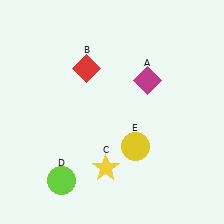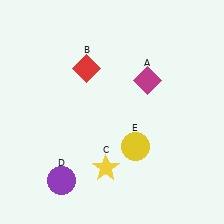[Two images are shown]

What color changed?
The circle (D) changed from lime in Image 1 to purple in Image 2.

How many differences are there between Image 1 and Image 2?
There is 1 difference between the two images.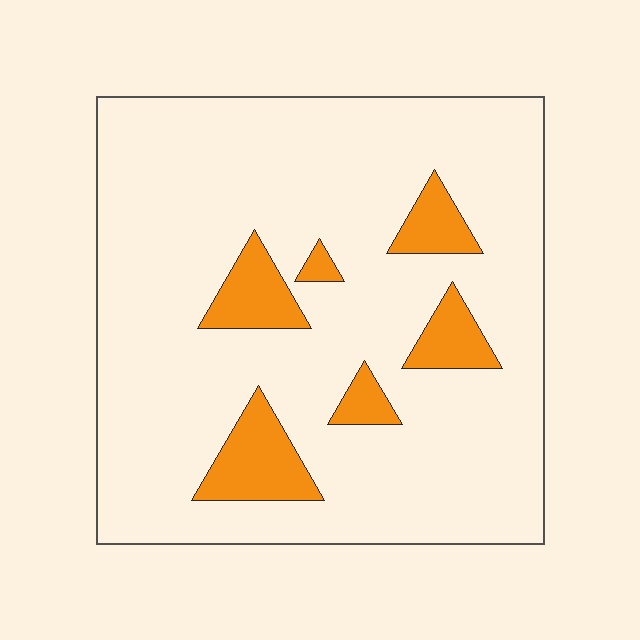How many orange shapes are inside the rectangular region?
6.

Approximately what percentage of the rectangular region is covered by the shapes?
Approximately 15%.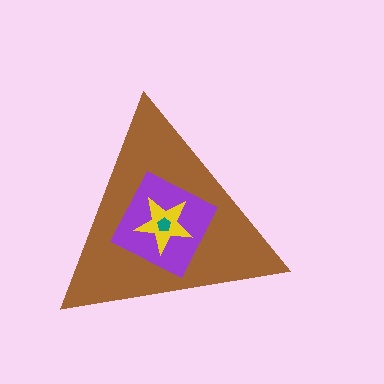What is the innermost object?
The teal pentagon.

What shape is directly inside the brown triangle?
The purple square.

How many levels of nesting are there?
4.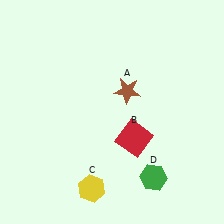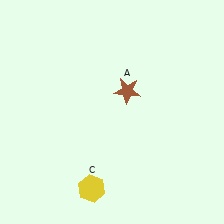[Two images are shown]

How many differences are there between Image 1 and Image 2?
There are 2 differences between the two images.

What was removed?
The red square (B), the green hexagon (D) were removed in Image 2.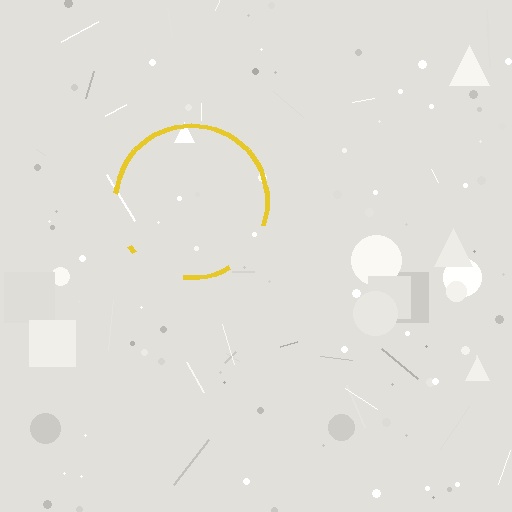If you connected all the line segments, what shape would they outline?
They would outline a circle.